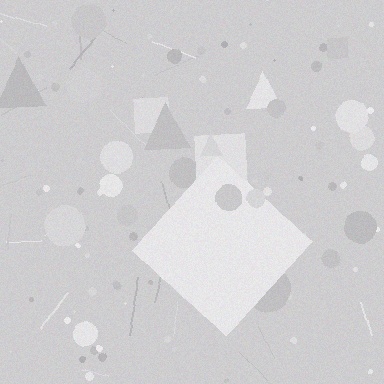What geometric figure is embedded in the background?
A diamond is embedded in the background.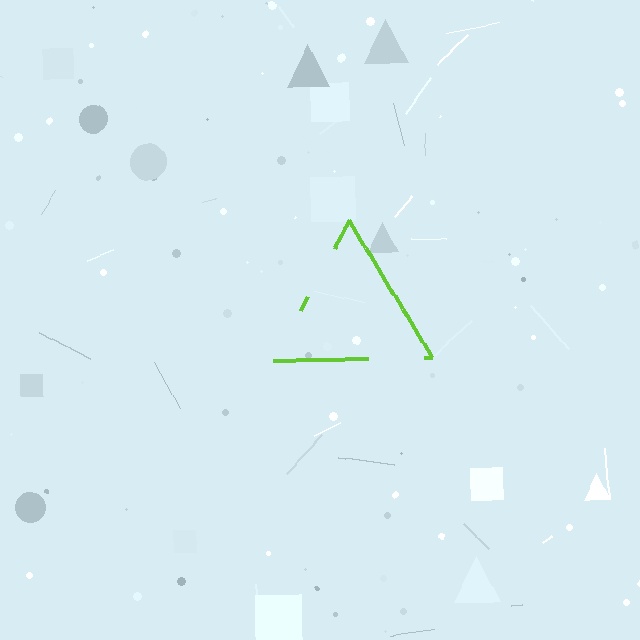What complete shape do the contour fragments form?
The contour fragments form a triangle.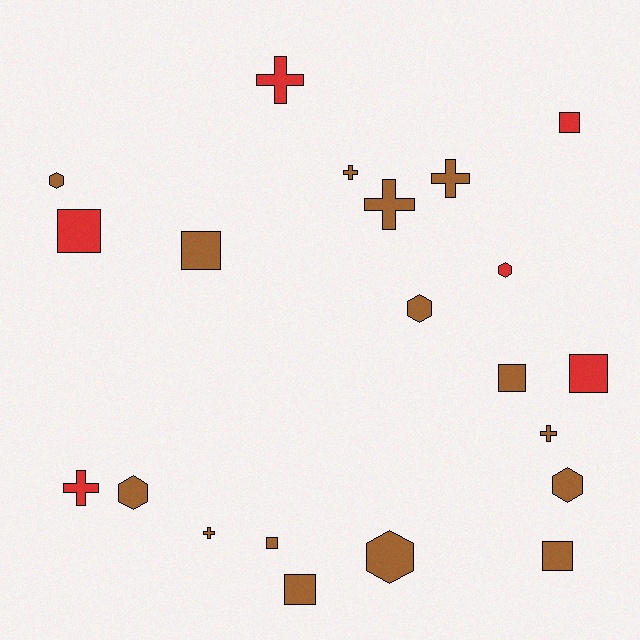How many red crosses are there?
There are 2 red crosses.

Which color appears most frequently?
Brown, with 15 objects.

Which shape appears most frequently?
Square, with 8 objects.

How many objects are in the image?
There are 21 objects.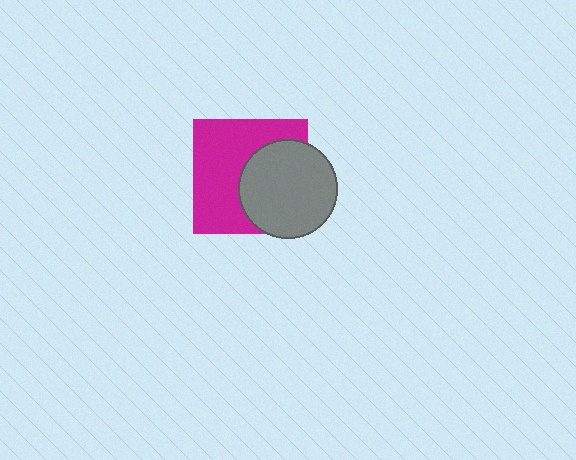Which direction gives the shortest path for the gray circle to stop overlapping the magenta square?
Moving right gives the shortest separation.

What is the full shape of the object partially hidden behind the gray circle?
The partially hidden object is a magenta square.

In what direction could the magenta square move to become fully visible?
The magenta square could move left. That would shift it out from behind the gray circle entirely.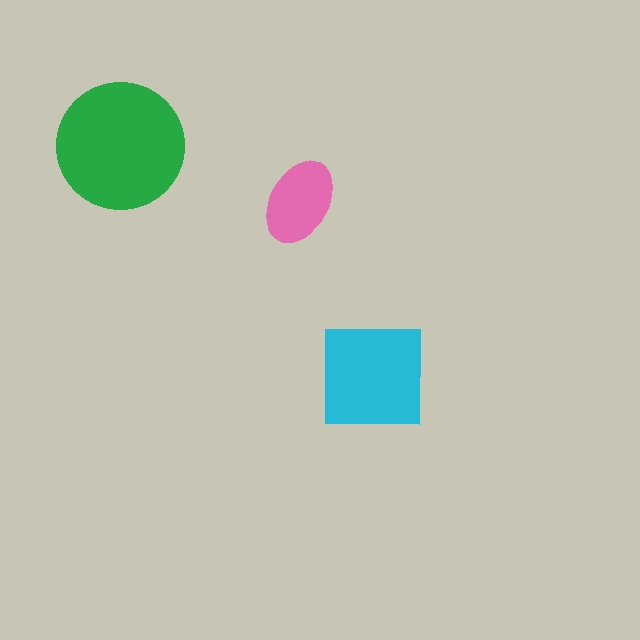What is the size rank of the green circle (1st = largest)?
1st.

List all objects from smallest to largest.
The pink ellipse, the cyan square, the green circle.